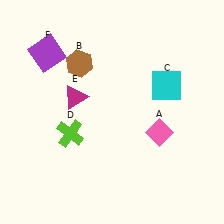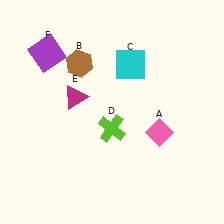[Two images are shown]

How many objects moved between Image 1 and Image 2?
2 objects moved between the two images.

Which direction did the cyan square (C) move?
The cyan square (C) moved left.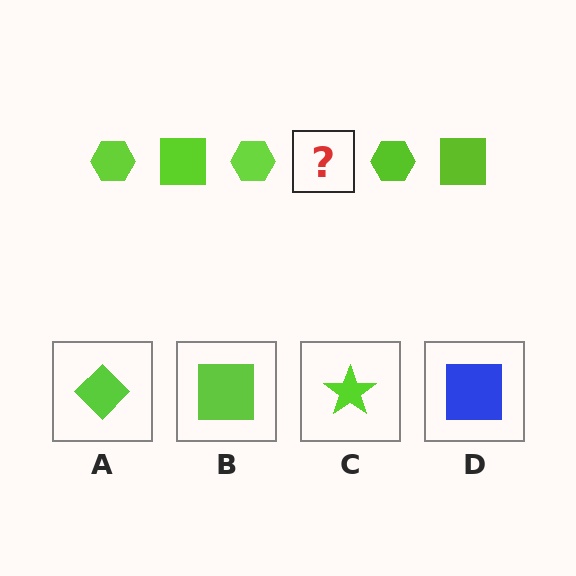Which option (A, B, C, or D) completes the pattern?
B.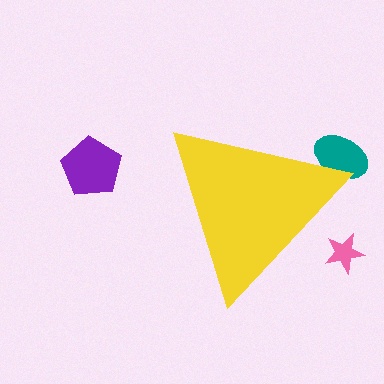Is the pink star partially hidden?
Yes, the pink star is partially hidden behind the yellow triangle.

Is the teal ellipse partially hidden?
Yes, the teal ellipse is partially hidden behind the yellow triangle.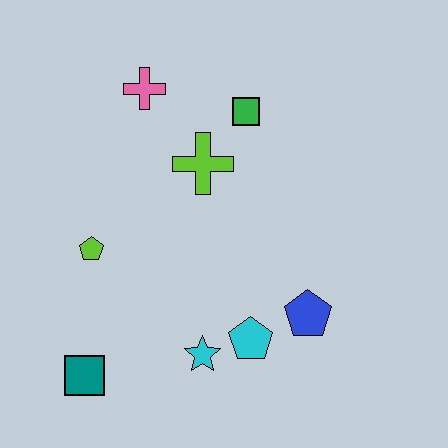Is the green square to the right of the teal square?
Yes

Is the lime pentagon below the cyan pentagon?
No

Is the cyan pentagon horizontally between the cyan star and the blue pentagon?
Yes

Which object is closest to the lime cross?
The green square is closest to the lime cross.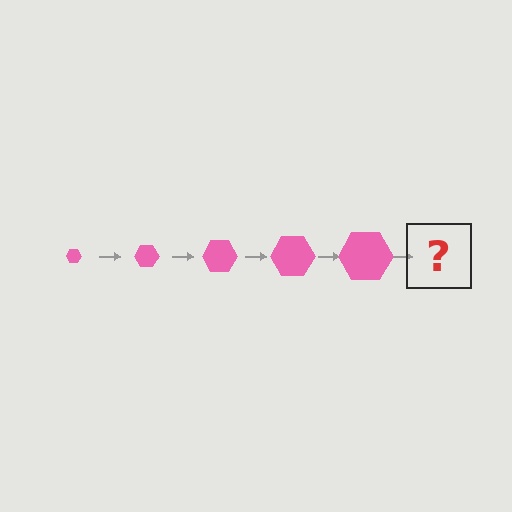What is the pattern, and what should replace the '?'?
The pattern is that the hexagon gets progressively larger each step. The '?' should be a pink hexagon, larger than the previous one.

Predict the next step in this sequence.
The next step is a pink hexagon, larger than the previous one.